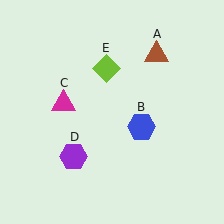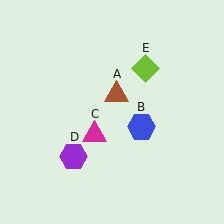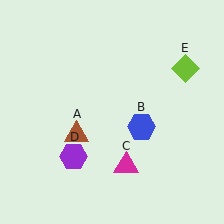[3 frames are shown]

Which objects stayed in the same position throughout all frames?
Blue hexagon (object B) and purple hexagon (object D) remained stationary.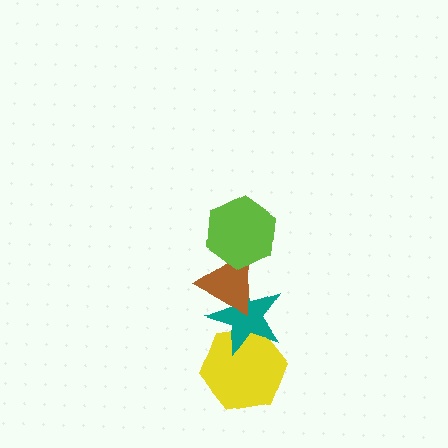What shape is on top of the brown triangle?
The lime hexagon is on top of the brown triangle.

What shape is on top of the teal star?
The brown triangle is on top of the teal star.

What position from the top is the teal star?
The teal star is 3rd from the top.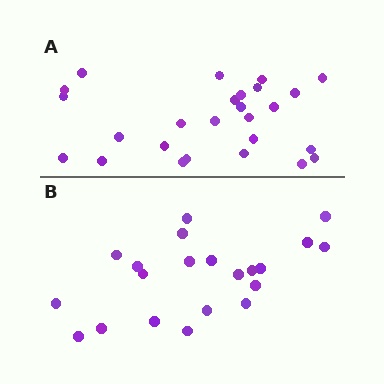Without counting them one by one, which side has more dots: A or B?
Region A (the top region) has more dots.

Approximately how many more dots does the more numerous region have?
Region A has about 5 more dots than region B.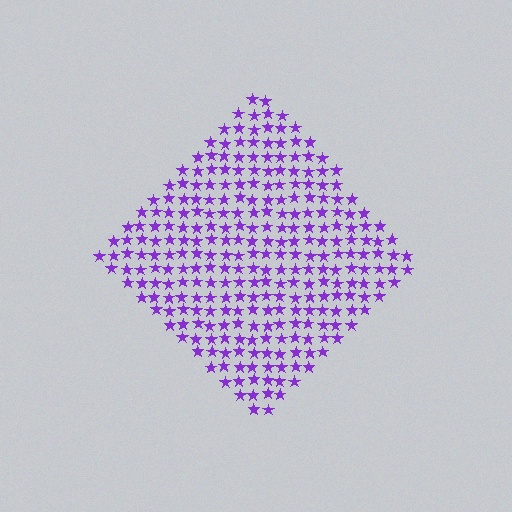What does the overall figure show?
The overall figure shows a diamond.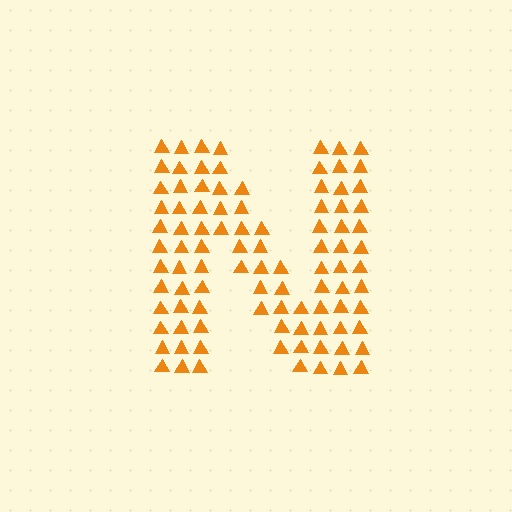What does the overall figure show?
The overall figure shows the letter N.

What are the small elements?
The small elements are triangles.